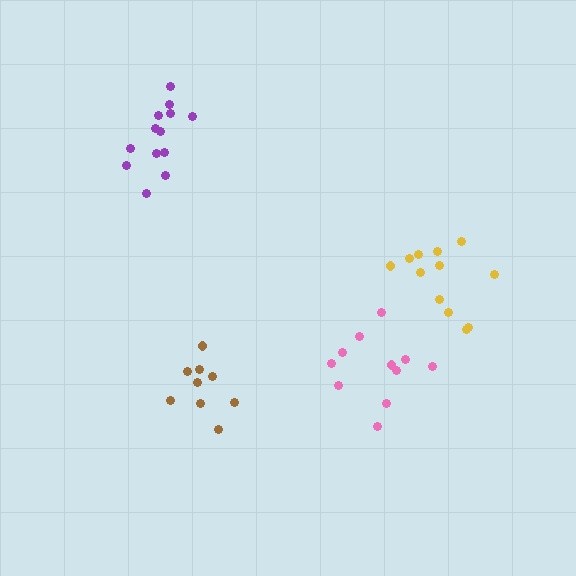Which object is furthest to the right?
The yellow cluster is rightmost.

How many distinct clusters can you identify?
There are 4 distinct clusters.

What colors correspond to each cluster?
The clusters are colored: purple, brown, yellow, pink.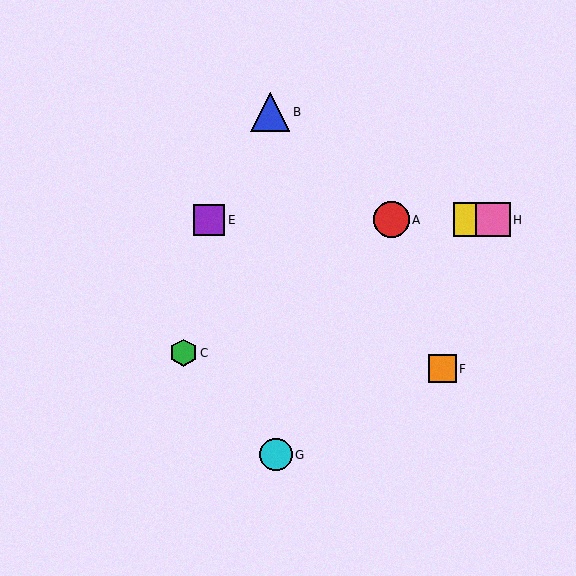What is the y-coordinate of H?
Object H is at y≈220.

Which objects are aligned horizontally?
Objects A, D, E, H are aligned horizontally.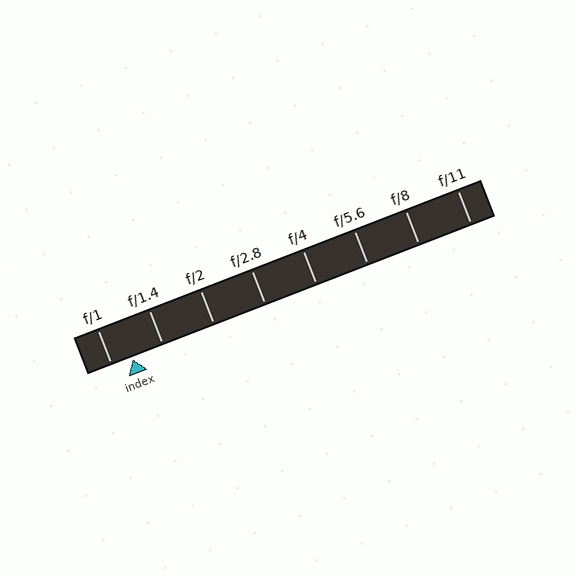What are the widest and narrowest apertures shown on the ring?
The widest aperture shown is f/1 and the narrowest is f/11.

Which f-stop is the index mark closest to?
The index mark is closest to f/1.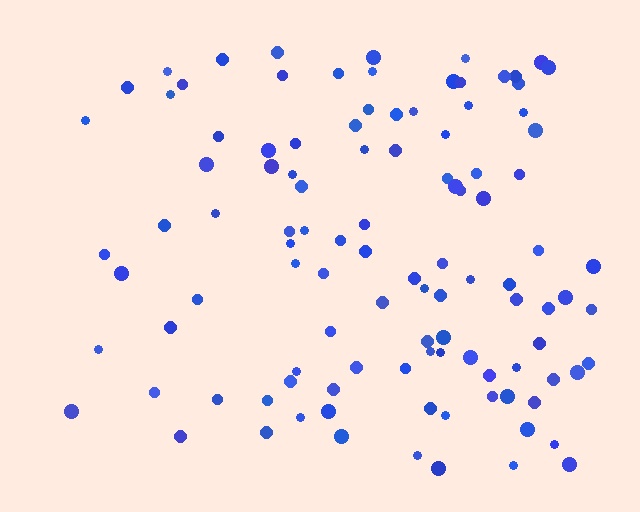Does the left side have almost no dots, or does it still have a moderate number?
Still a moderate number, just noticeably fewer than the right.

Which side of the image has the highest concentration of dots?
The right.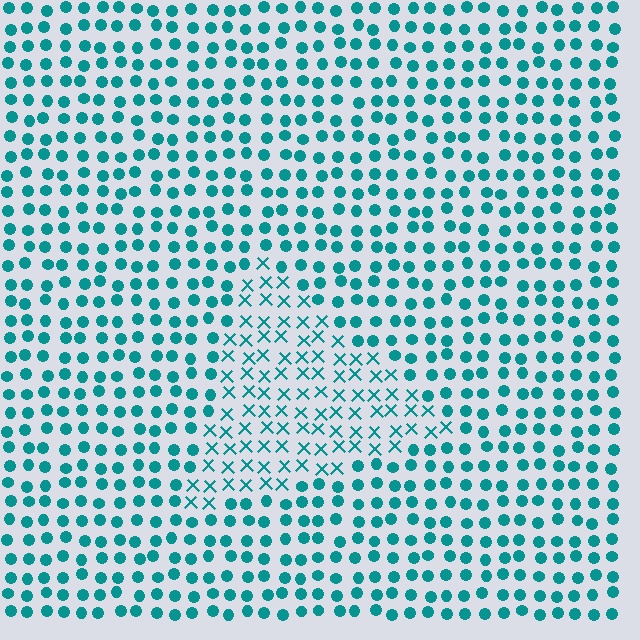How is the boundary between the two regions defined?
The boundary is defined by a change in element shape: X marks inside vs. circles outside. All elements share the same color and spacing.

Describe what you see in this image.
The image is filled with small teal elements arranged in a uniform grid. A triangle-shaped region contains X marks, while the surrounding area contains circles. The boundary is defined purely by the change in element shape.